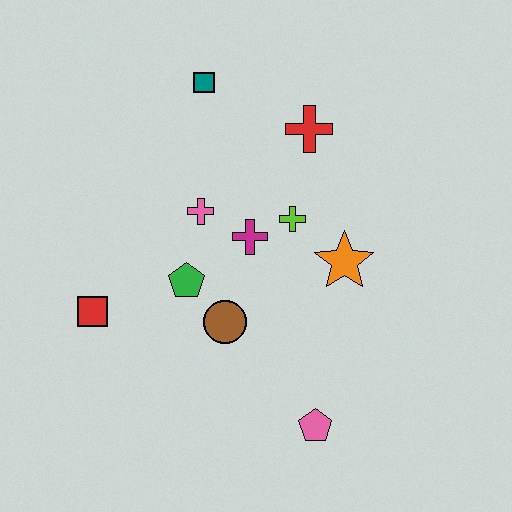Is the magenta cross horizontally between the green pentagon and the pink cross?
No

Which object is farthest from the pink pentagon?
The teal square is farthest from the pink pentagon.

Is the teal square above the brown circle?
Yes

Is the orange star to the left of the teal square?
No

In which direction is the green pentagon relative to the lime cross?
The green pentagon is to the left of the lime cross.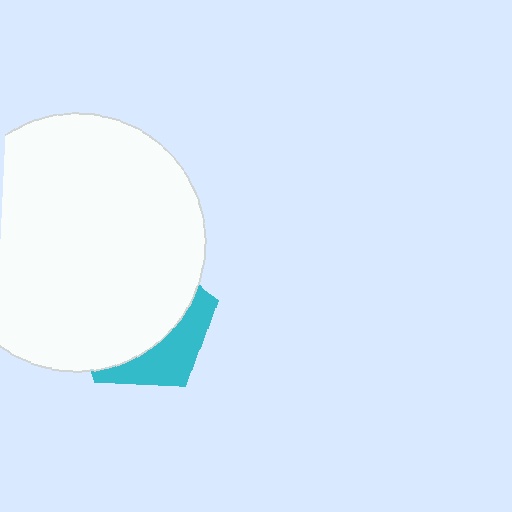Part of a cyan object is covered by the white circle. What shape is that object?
It is a pentagon.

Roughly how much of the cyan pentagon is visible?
A small part of it is visible (roughly 31%).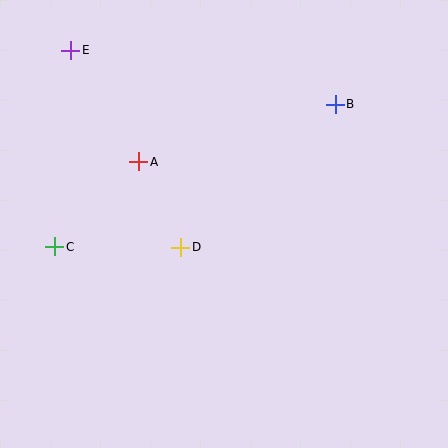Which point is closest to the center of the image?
Point D at (181, 247) is closest to the center.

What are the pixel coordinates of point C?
Point C is at (55, 247).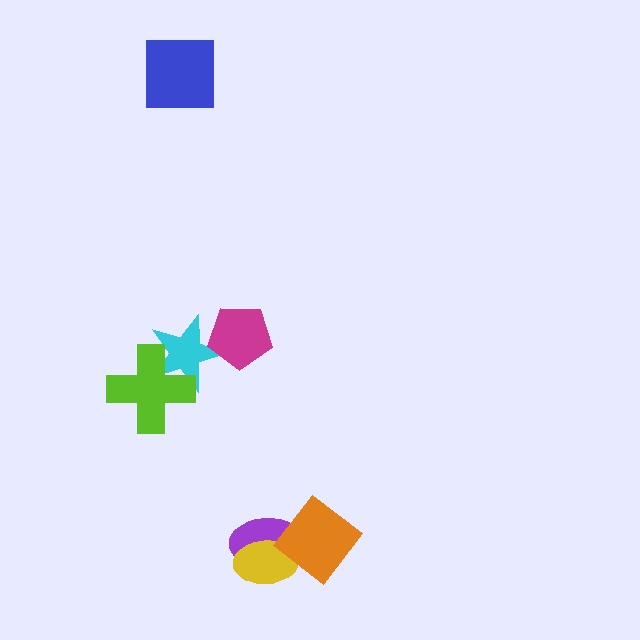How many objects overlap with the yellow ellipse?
2 objects overlap with the yellow ellipse.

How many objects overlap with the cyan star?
2 objects overlap with the cyan star.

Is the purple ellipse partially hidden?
Yes, it is partially covered by another shape.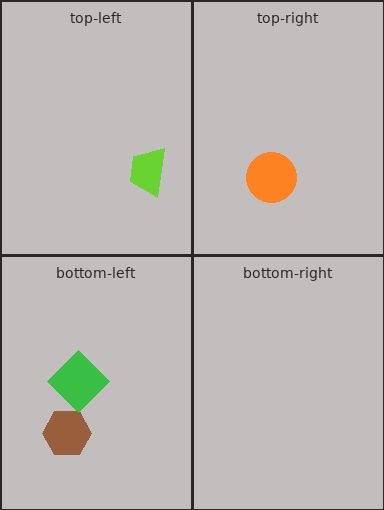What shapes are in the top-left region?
The lime trapezoid.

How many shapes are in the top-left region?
1.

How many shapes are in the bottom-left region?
2.